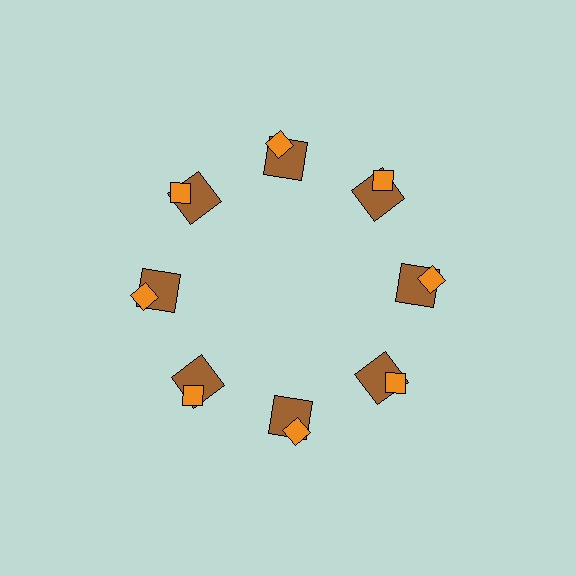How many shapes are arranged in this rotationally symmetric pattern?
There are 16 shapes, arranged in 8 groups of 2.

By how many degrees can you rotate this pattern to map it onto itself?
The pattern maps onto itself every 45 degrees of rotation.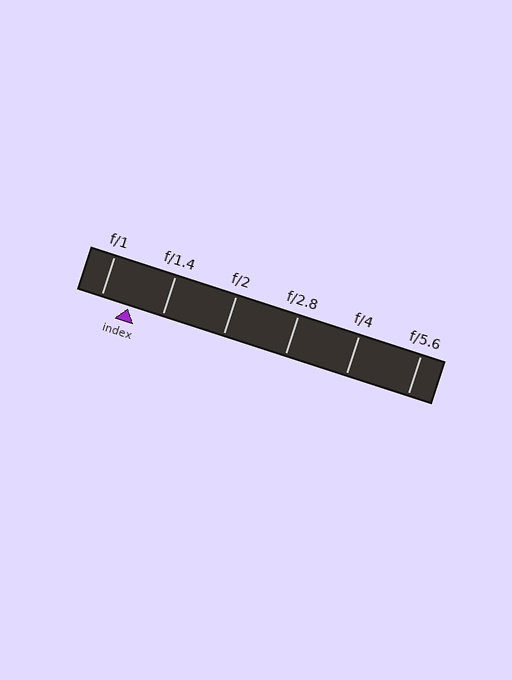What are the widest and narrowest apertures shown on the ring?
The widest aperture shown is f/1 and the narrowest is f/5.6.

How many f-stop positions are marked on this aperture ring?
There are 6 f-stop positions marked.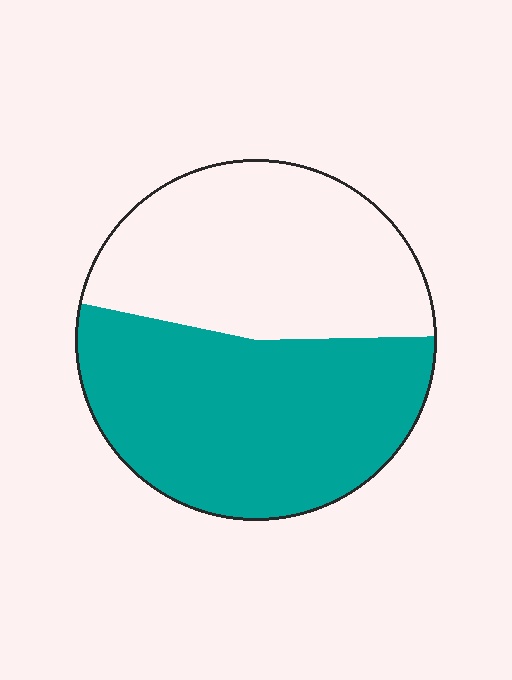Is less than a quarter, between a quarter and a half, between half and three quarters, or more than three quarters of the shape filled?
Between half and three quarters.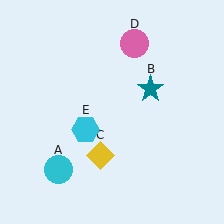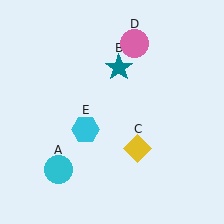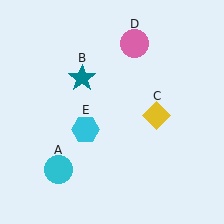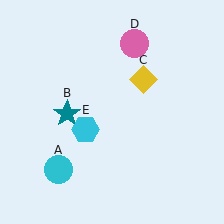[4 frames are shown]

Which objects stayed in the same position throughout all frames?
Cyan circle (object A) and pink circle (object D) and cyan hexagon (object E) remained stationary.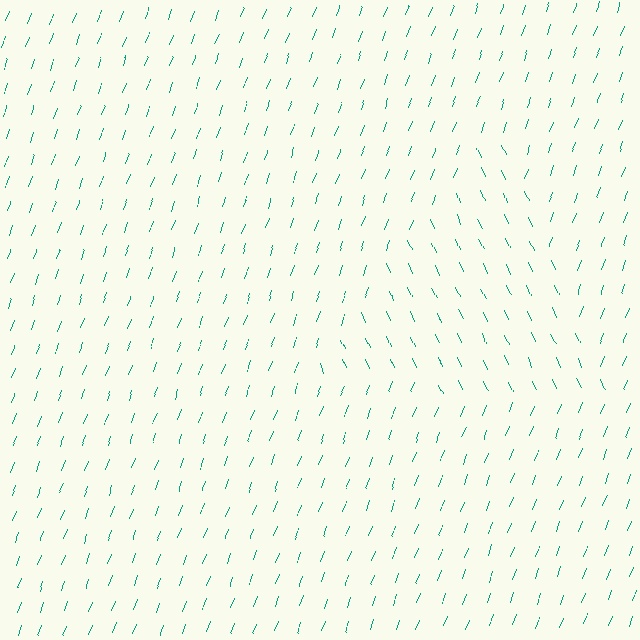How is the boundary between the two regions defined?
The boundary is defined purely by a change in line orientation (approximately 45 degrees difference). All lines are the same color and thickness.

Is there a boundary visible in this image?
Yes, there is a texture boundary formed by a change in line orientation.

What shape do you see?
I see a triangle.